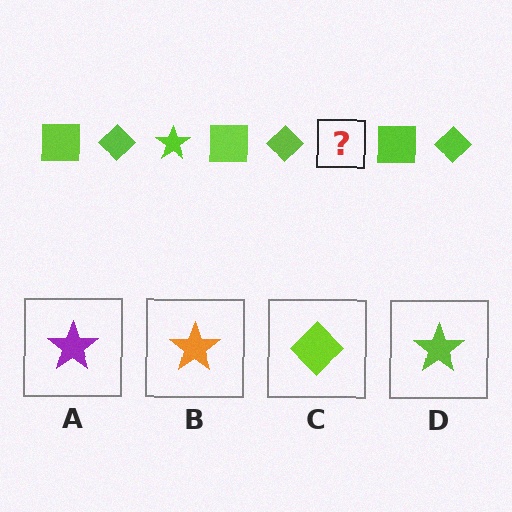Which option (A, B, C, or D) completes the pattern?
D.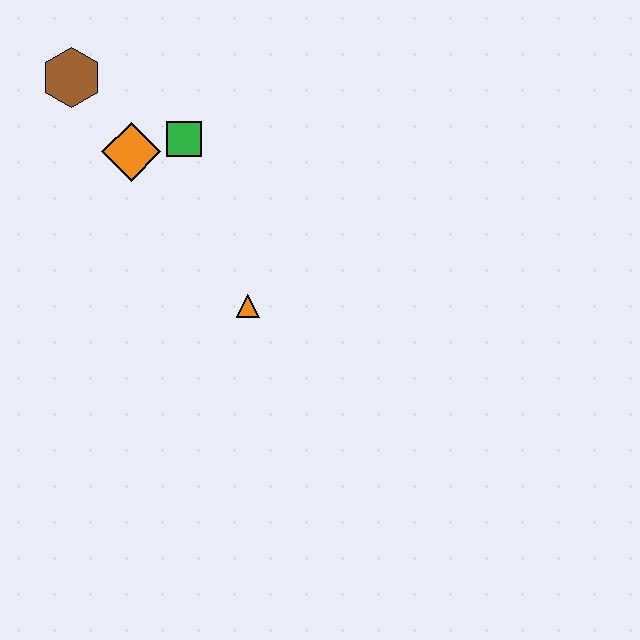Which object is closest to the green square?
The orange diamond is closest to the green square.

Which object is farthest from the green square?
The orange triangle is farthest from the green square.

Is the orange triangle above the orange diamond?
No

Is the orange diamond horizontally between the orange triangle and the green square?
No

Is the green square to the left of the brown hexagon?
No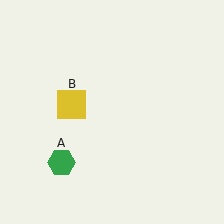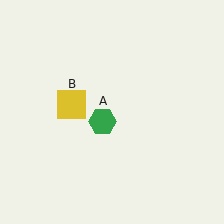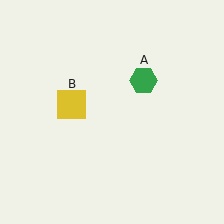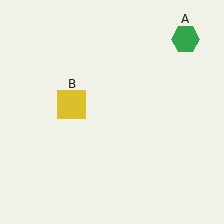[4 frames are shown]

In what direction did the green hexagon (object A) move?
The green hexagon (object A) moved up and to the right.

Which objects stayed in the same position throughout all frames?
Yellow square (object B) remained stationary.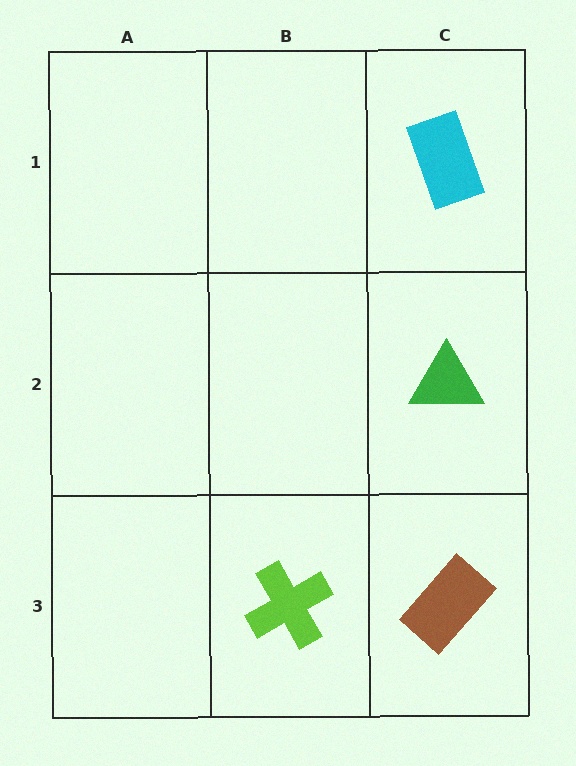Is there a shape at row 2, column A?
No, that cell is empty.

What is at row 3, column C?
A brown rectangle.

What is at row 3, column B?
A lime cross.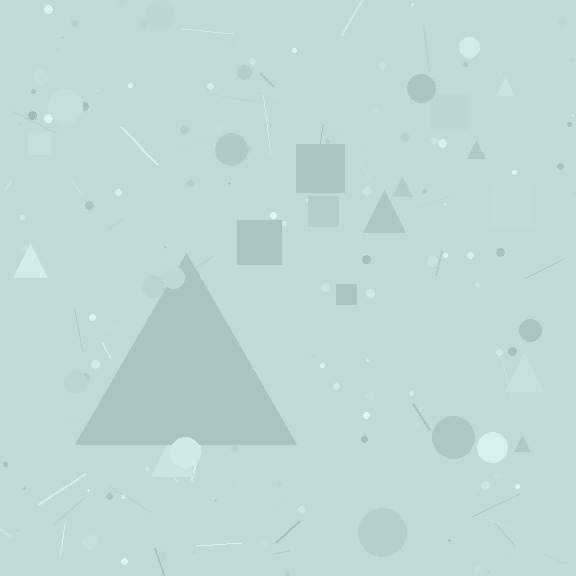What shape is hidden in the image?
A triangle is hidden in the image.